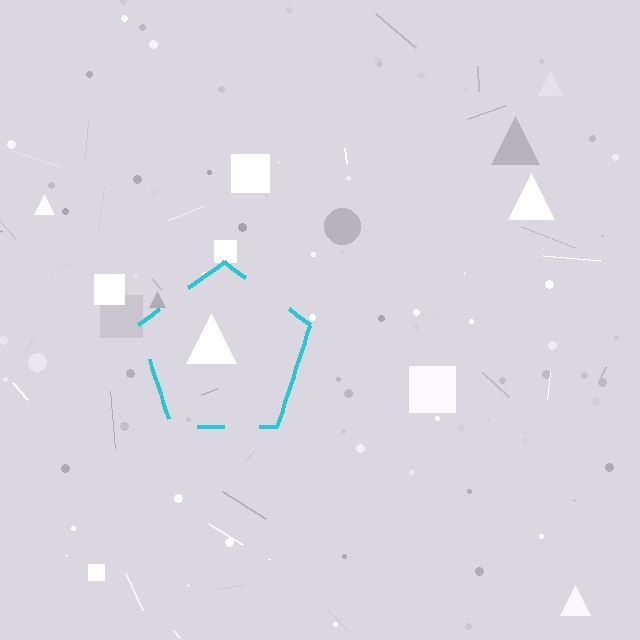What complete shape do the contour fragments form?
The contour fragments form a pentagon.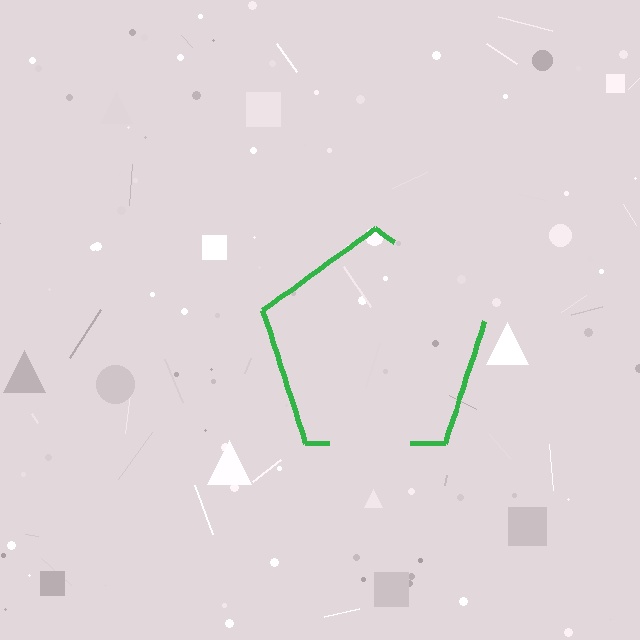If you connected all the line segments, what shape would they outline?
They would outline a pentagon.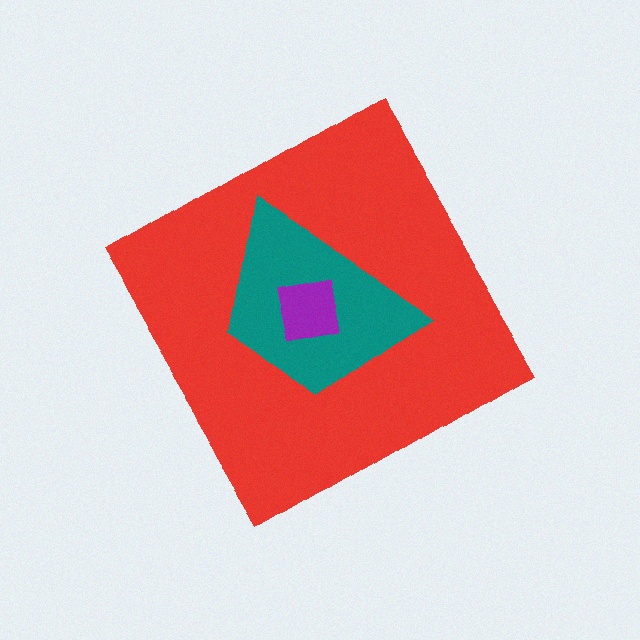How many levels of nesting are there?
3.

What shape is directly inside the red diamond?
The teal trapezoid.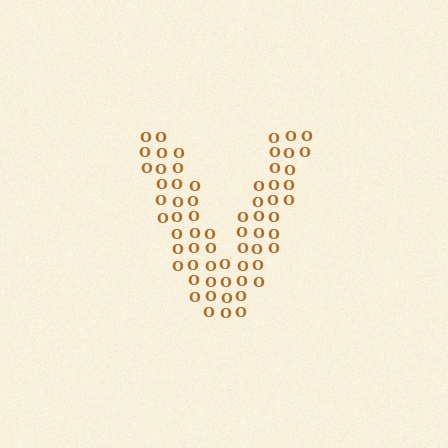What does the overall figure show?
The overall figure shows the letter V.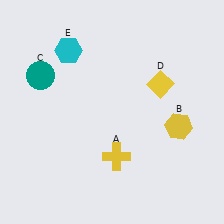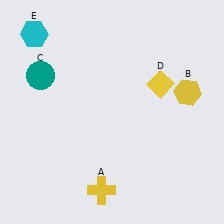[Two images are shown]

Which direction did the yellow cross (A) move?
The yellow cross (A) moved down.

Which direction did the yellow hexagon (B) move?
The yellow hexagon (B) moved up.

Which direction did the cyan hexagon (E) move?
The cyan hexagon (E) moved left.